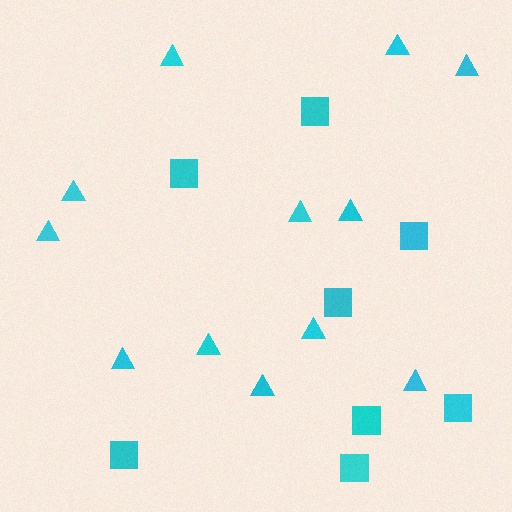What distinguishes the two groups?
There are 2 groups: one group of triangles (12) and one group of squares (8).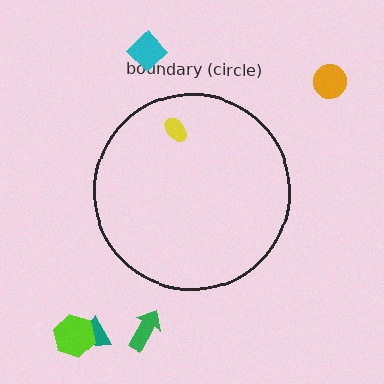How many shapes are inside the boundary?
1 inside, 5 outside.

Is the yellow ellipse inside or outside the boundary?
Inside.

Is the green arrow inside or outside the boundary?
Outside.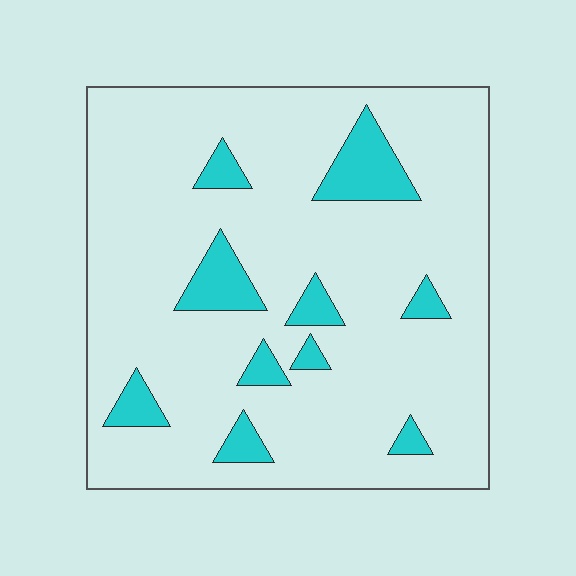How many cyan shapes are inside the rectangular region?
10.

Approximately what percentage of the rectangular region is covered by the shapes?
Approximately 15%.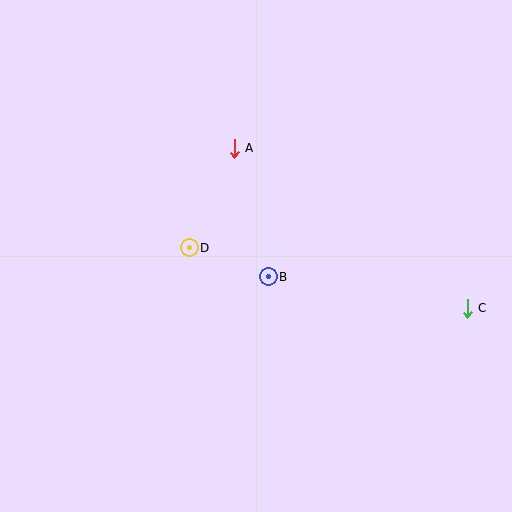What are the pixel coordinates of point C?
Point C is at (467, 308).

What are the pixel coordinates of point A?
Point A is at (234, 148).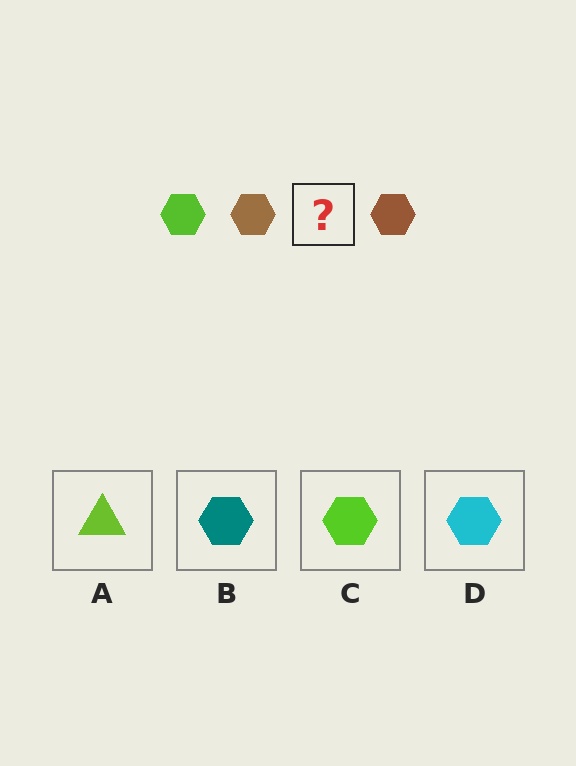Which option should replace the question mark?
Option C.